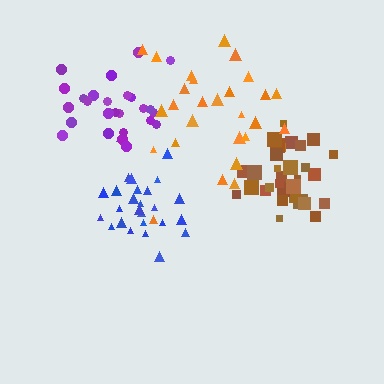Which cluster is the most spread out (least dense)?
Orange.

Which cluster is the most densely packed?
Brown.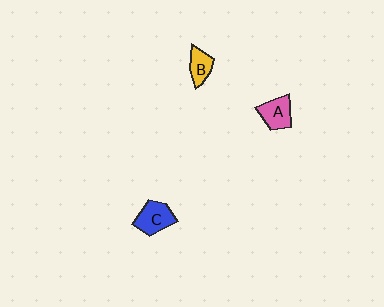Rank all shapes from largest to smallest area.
From largest to smallest: C (blue), A (pink), B (yellow).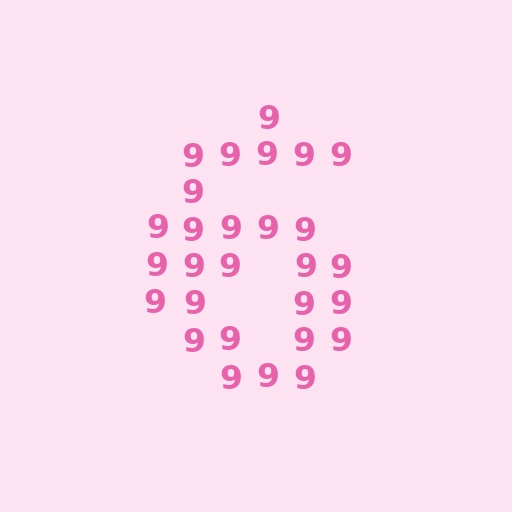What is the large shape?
The large shape is the digit 6.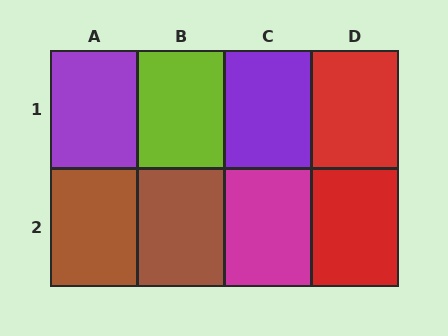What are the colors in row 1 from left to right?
Purple, lime, purple, red.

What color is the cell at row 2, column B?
Brown.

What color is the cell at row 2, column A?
Brown.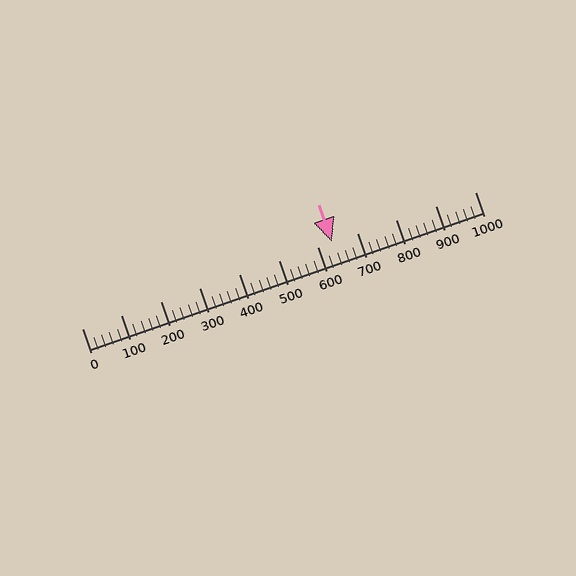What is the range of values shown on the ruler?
The ruler shows values from 0 to 1000.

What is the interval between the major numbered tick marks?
The major tick marks are spaced 100 units apart.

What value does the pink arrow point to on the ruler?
The pink arrow points to approximately 636.